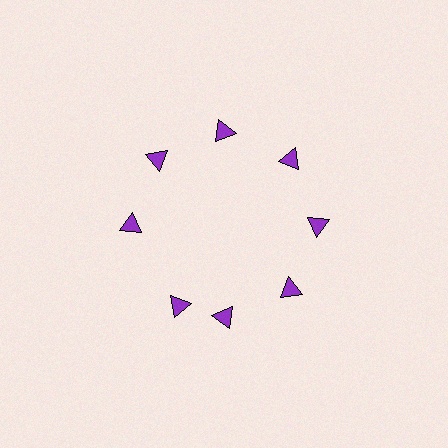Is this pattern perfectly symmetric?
No. The 8 purple triangles are arranged in a ring, but one element near the 8 o'clock position is rotated out of alignment along the ring, breaking the 8-fold rotational symmetry.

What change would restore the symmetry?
The symmetry would be restored by rotating it back into even spacing with its neighbors so that all 8 triangles sit at equal angles and equal distance from the center.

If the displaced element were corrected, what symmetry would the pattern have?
It would have 8-fold rotational symmetry — the pattern would map onto itself every 45 degrees.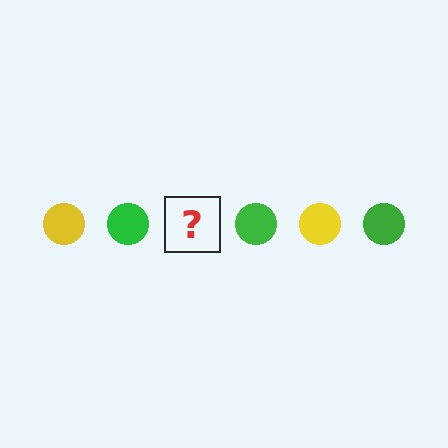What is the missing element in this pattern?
The missing element is a yellow circle.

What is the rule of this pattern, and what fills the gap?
The rule is that the pattern cycles through yellow, green circles. The gap should be filled with a yellow circle.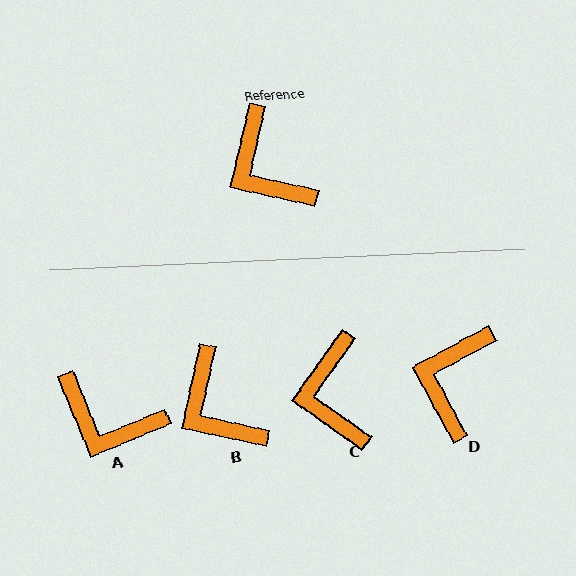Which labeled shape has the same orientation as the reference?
B.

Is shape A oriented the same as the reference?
No, it is off by about 35 degrees.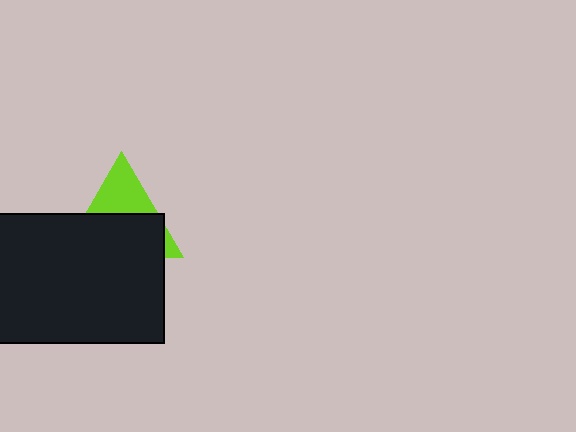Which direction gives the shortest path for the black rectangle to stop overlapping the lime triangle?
Moving down gives the shortest separation.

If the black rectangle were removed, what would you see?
You would see the complete lime triangle.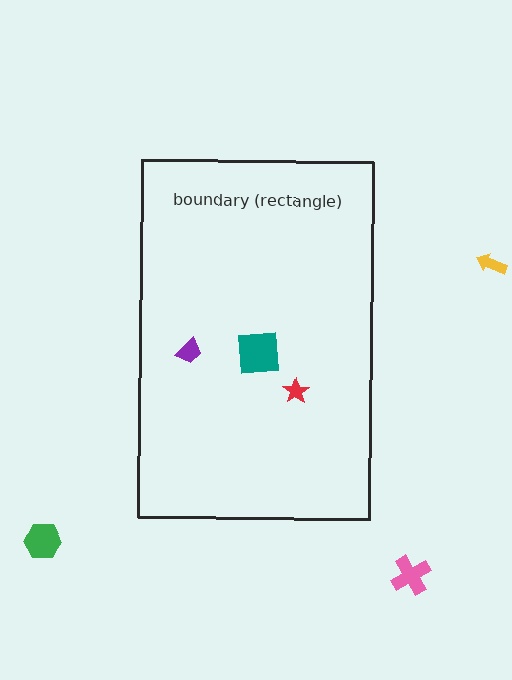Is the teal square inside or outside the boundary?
Inside.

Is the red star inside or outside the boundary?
Inside.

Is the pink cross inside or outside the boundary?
Outside.